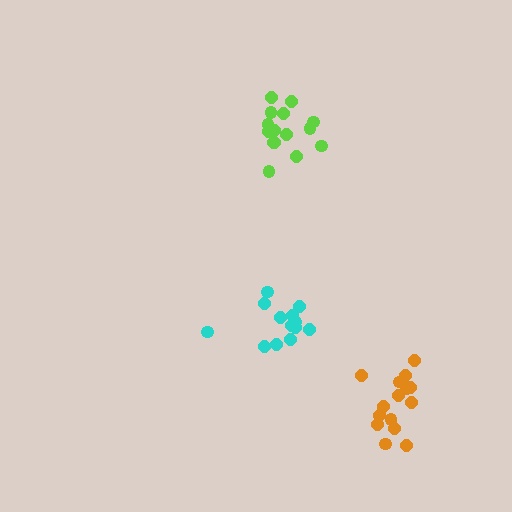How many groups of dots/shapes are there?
There are 3 groups.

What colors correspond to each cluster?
The clusters are colored: cyan, orange, lime.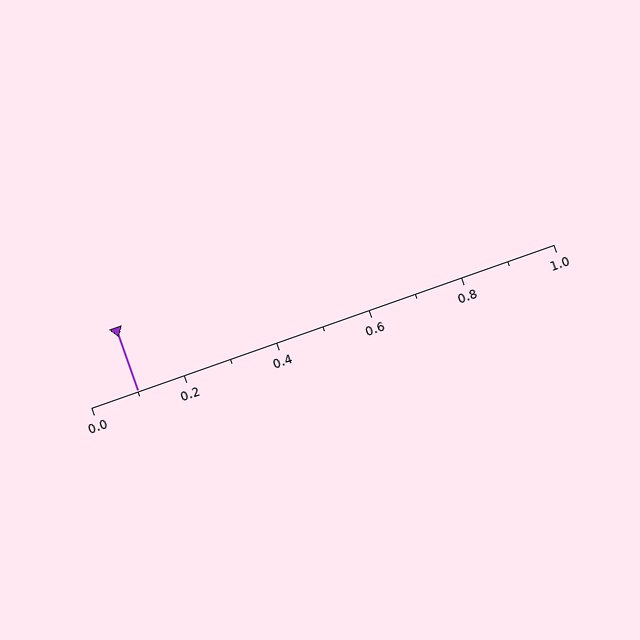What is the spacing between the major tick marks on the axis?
The major ticks are spaced 0.2 apart.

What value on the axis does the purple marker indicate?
The marker indicates approximately 0.1.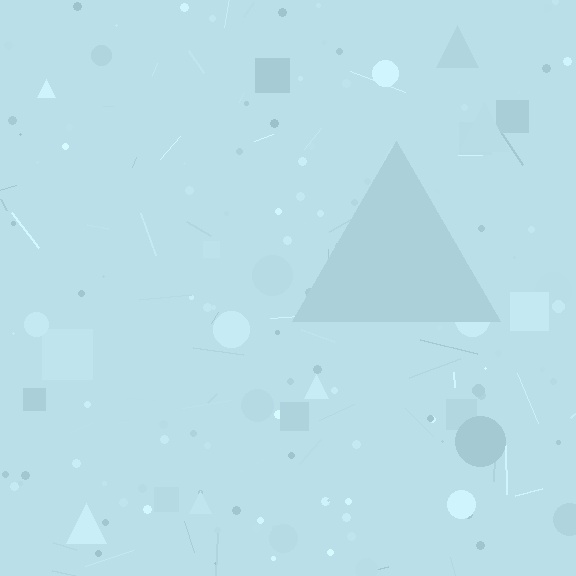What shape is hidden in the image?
A triangle is hidden in the image.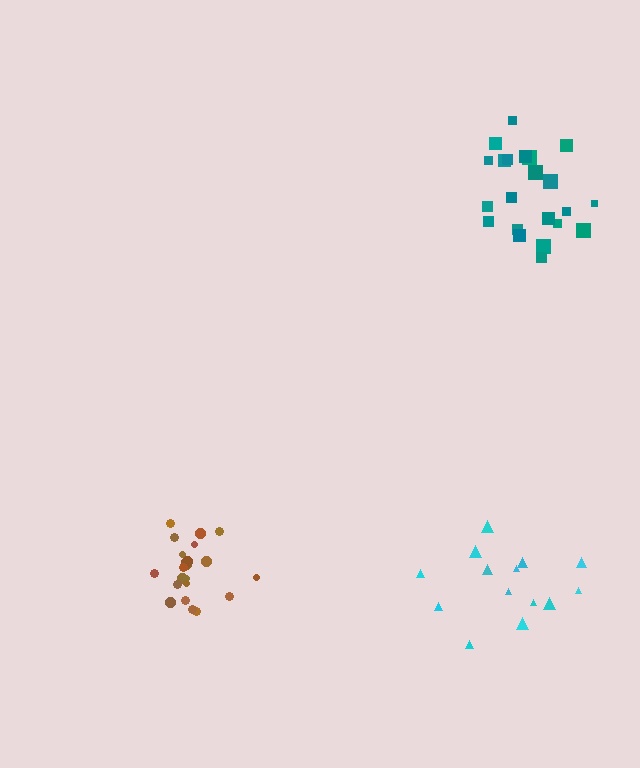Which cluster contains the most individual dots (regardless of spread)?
Brown (22).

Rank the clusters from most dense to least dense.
brown, teal, cyan.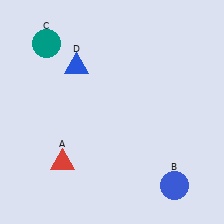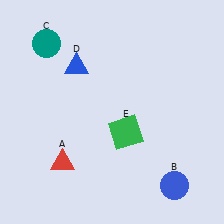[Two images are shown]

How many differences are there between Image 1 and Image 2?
There is 1 difference between the two images.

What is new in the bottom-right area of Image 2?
A green square (E) was added in the bottom-right area of Image 2.